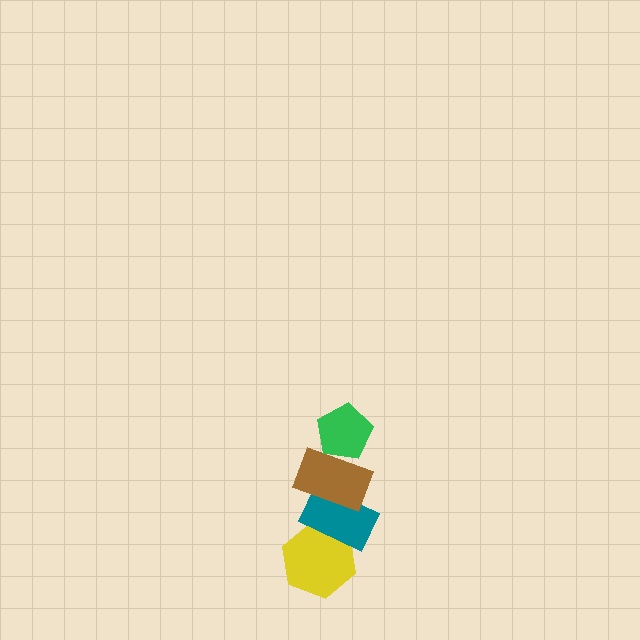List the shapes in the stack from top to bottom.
From top to bottom: the green pentagon, the brown rectangle, the teal rectangle, the yellow hexagon.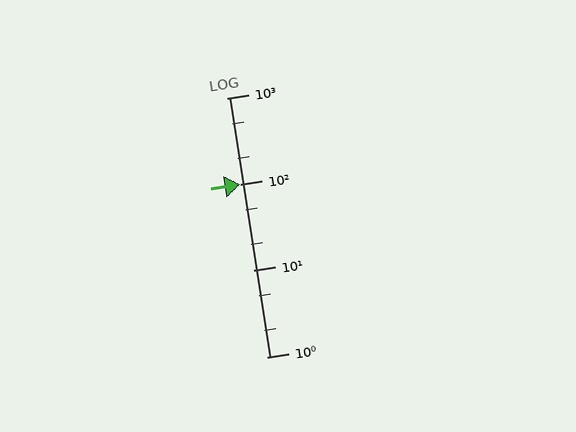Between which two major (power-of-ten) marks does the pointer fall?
The pointer is between 100 and 1000.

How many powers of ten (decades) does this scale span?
The scale spans 3 decades, from 1 to 1000.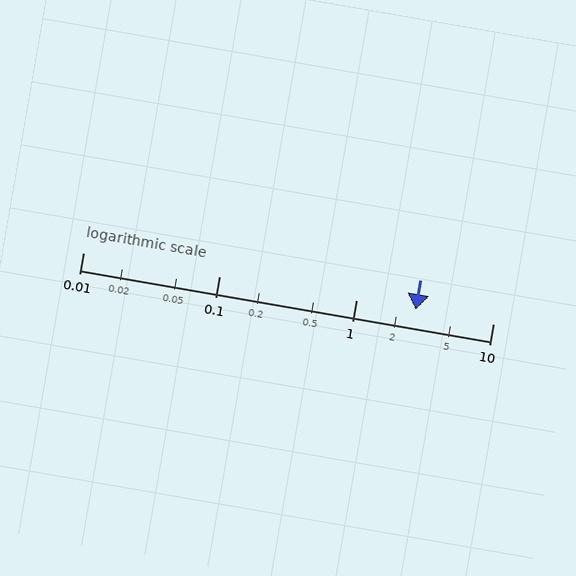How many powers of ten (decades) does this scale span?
The scale spans 3 decades, from 0.01 to 10.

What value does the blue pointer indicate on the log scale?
The pointer indicates approximately 2.7.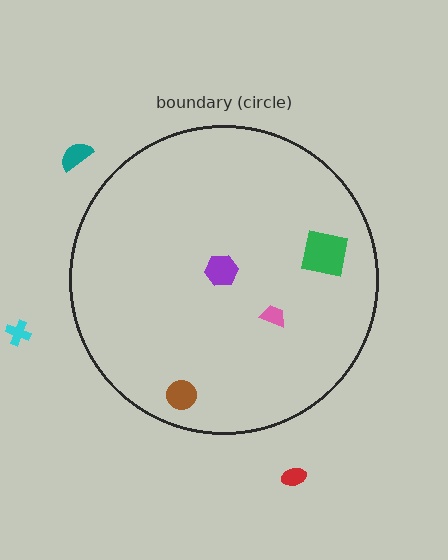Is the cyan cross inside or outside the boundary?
Outside.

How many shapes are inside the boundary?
4 inside, 3 outside.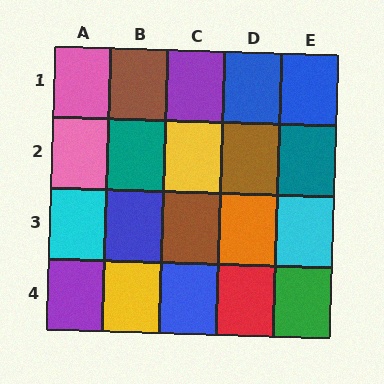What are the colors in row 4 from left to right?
Purple, yellow, blue, red, green.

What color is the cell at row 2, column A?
Pink.